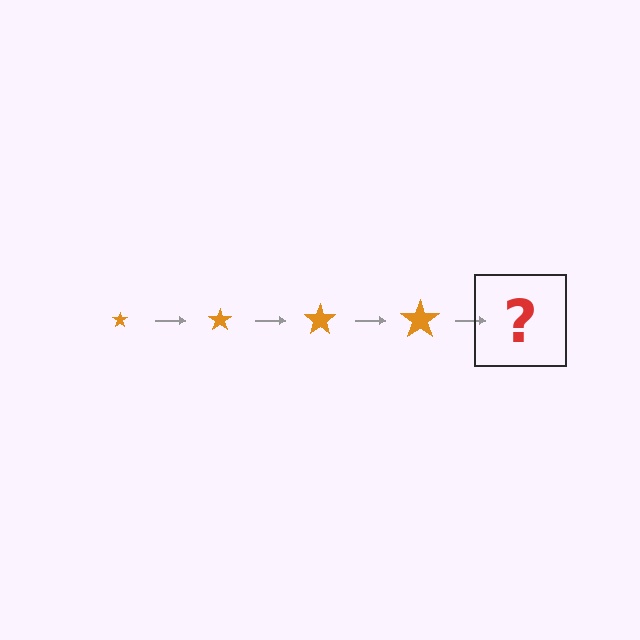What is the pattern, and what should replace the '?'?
The pattern is that the star gets progressively larger each step. The '?' should be an orange star, larger than the previous one.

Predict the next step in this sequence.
The next step is an orange star, larger than the previous one.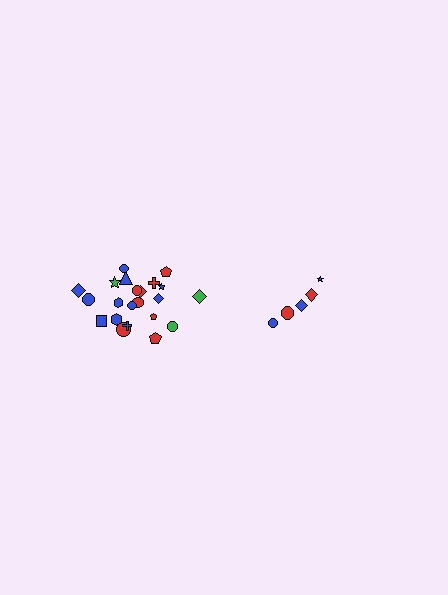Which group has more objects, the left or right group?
The left group.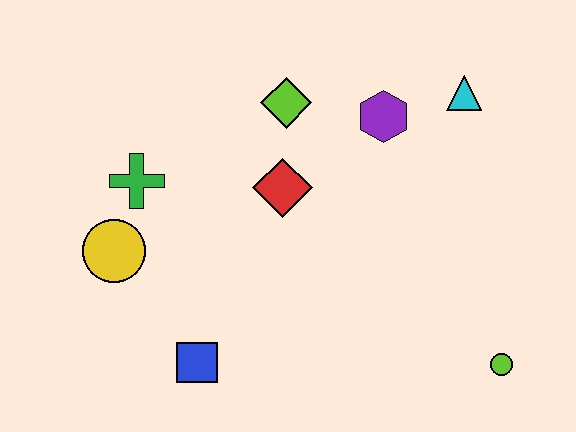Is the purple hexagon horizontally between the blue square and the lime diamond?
No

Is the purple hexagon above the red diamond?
Yes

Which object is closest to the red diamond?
The lime diamond is closest to the red diamond.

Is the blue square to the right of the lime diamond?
No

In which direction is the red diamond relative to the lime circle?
The red diamond is to the left of the lime circle.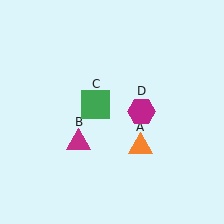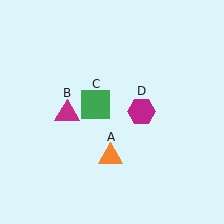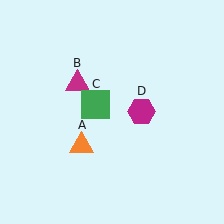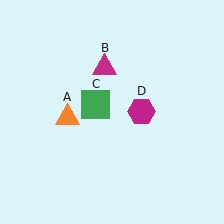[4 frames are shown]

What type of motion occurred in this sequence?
The orange triangle (object A), magenta triangle (object B) rotated clockwise around the center of the scene.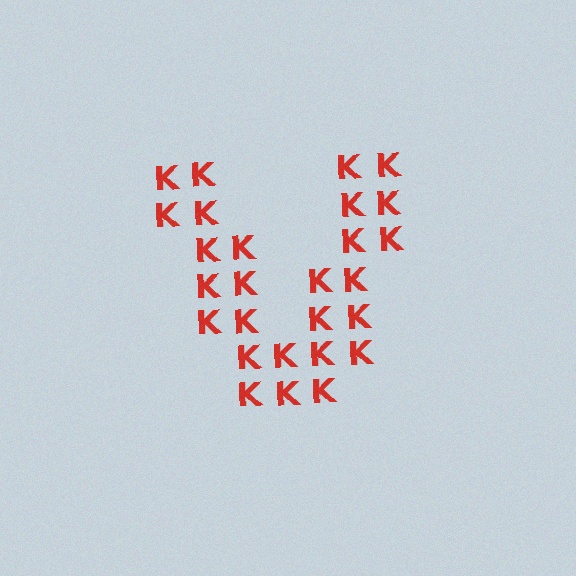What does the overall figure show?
The overall figure shows the letter V.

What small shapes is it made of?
It is made of small letter K's.